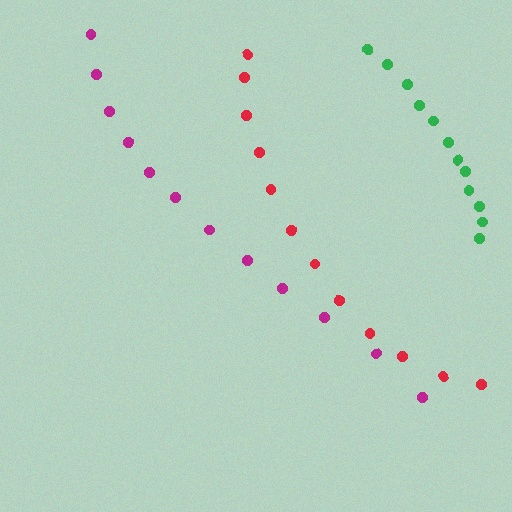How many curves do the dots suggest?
There are 3 distinct paths.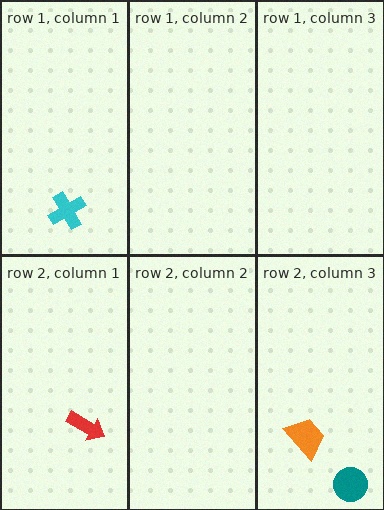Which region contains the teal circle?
The row 2, column 3 region.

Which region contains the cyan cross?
The row 1, column 1 region.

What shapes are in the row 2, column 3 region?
The orange trapezoid, the teal circle.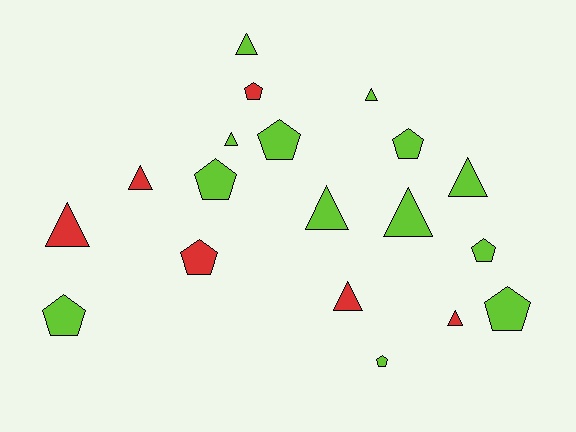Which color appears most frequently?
Lime, with 13 objects.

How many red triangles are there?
There are 4 red triangles.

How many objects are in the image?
There are 19 objects.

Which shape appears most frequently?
Triangle, with 10 objects.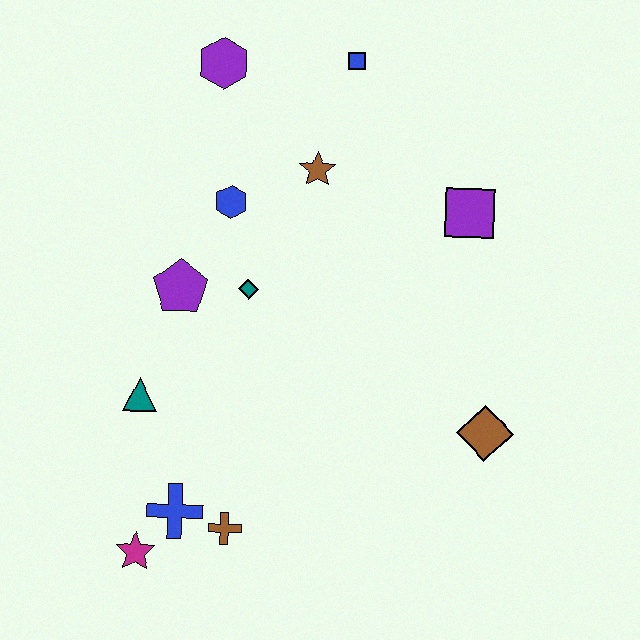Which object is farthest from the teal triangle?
The blue square is farthest from the teal triangle.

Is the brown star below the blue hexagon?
No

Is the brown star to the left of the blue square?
Yes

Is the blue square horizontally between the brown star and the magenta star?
No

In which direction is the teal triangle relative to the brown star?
The teal triangle is below the brown star.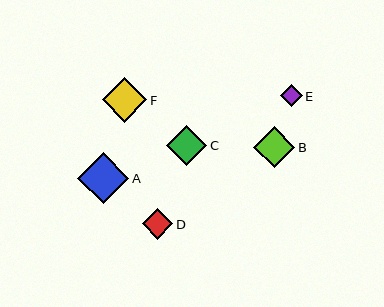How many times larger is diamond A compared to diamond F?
Diamond A is approximately 1.1 times the size of diamond F.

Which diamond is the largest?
Diamond A is the largest with a size of approximately 51 pixels.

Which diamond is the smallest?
Diamond E is the smallest with a size of approximately 22 pixels.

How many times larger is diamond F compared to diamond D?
Diamond F is approximately 1.5 times the size of diamond D.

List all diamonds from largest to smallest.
From largest to smallest: A, F, B, C, D, E.